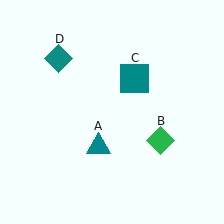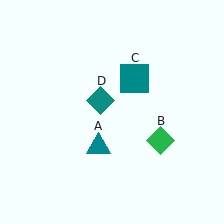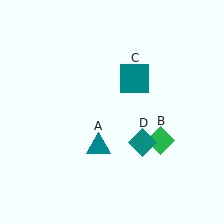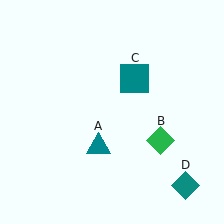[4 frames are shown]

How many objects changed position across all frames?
1 object changed position: teal diamond (object D).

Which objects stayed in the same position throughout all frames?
Teal triangle (object A) and green diamond (object B) and teal square (object C) remained stationary.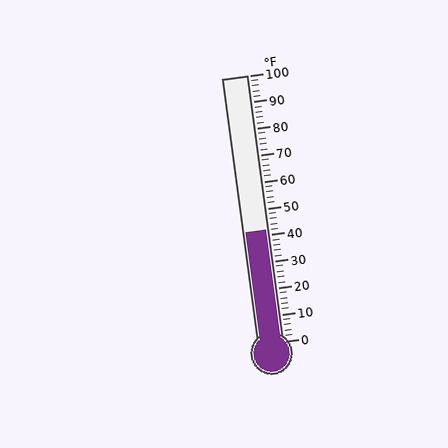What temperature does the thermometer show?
The thermometer shows approximately 42°F.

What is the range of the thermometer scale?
The thermometer scale ranges from 0°F to 100°F.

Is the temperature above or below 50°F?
The temperature is below 50°F.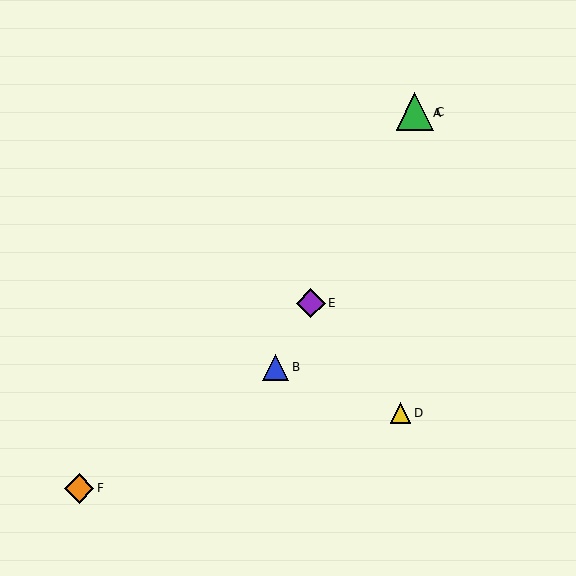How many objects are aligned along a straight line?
4 objects (A, B, C, E) are aligned along a straight line.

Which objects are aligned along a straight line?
Objects A, B, C, E are aligned along a straight line.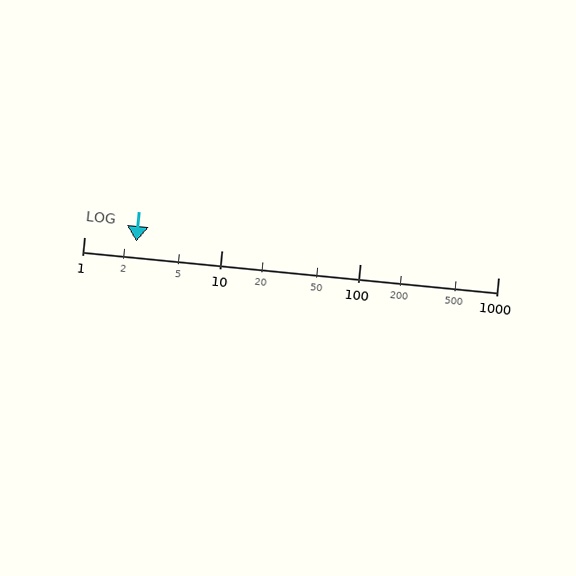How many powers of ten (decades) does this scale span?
The scale spans 3 decades, from 1 to 1000.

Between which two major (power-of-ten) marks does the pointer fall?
The pointer is between 1 and 10.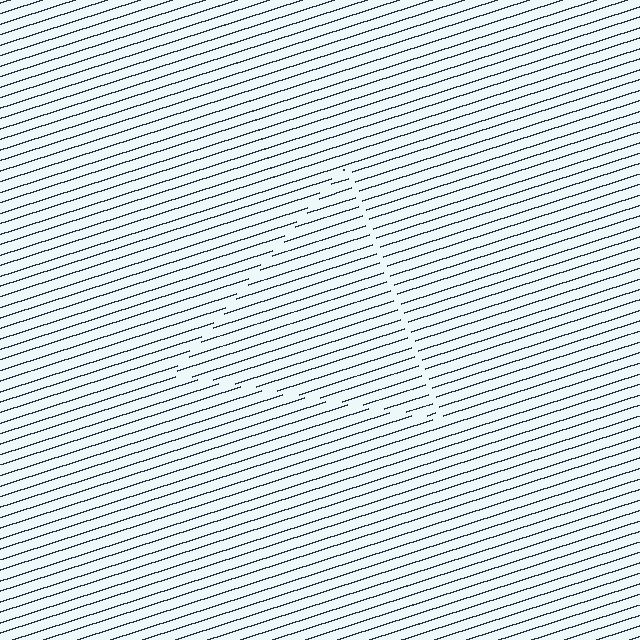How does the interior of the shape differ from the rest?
The interior of the shape contains the same grating, shifted by half a period — the contour is defined by the phase discontinuity where line-ends from the inner and outer gratings abut.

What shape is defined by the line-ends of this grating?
An illusory triangle. The interior of the shape contains the same grating, shifted by half a period — the contour is defined by the phase discontinuity where line-ends from the inner and outer gratings abut.